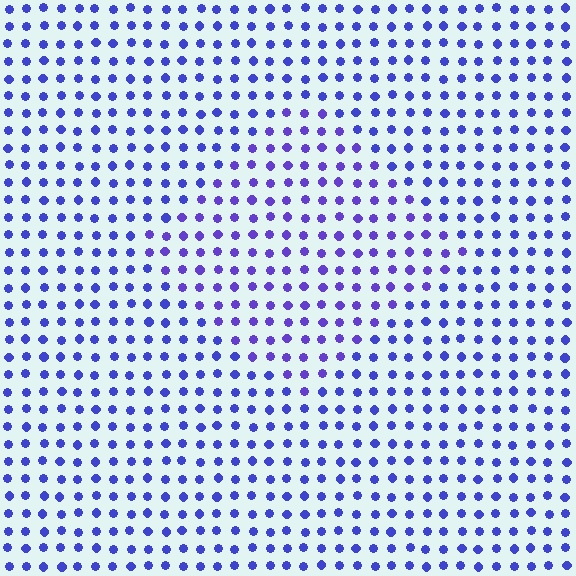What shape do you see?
I see a diamond.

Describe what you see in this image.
The image is filled with small blue elements in a uniform arrangement. A diamond-shaped region is visible where the elements are tinted to a slightly different hue, forming a subtle color boundary.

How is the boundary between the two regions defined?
The boundary is defined purely by a slight shift in hue (about 19 degrees). Spacing, size, and orientation are identical on both sides.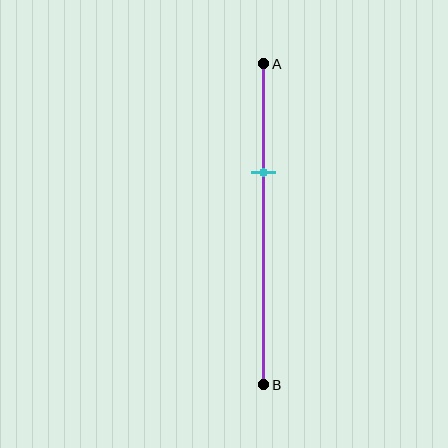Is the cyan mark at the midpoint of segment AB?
No, the mark is at about 35% from A, not at the 50% midpoint.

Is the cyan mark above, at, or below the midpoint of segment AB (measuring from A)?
The cyan mark is above the midpoint of segment AB.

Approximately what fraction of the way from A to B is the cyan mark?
The cyan mark is approximately 35% of the way from A to B.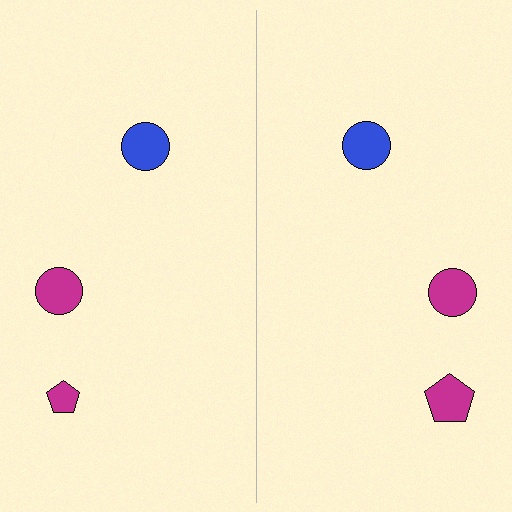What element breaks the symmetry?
The magenta pentagon on the right side has a different size than its mirror counterpart.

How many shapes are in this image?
There are 6 shapes in this image.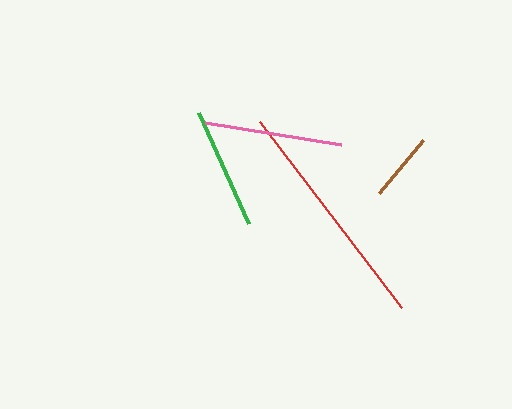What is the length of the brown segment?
The brown segment is approximately 69 pixels long.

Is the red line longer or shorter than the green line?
The red line is longer than the green line.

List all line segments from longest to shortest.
From longest to shortest: red, pink, green, brown.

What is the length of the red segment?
The red segment is approximately 234 pixels long.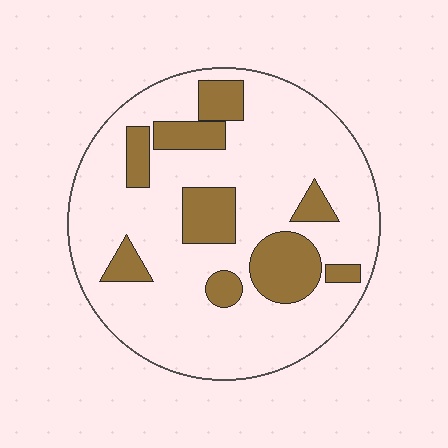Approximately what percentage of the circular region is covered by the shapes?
Approximately 20%.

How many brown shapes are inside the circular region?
9.